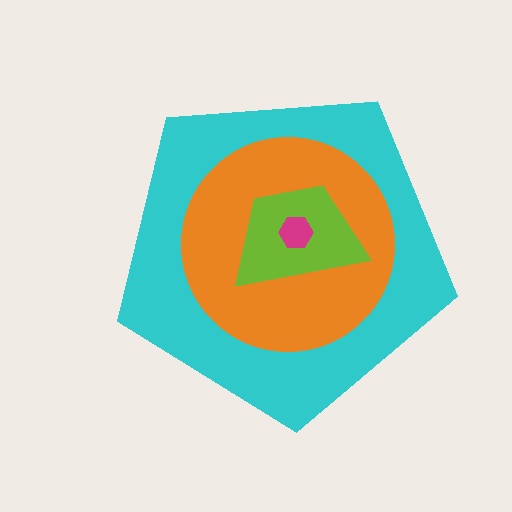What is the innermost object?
The magenta hexagon.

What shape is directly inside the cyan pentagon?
The orange circle.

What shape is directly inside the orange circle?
The lime trapezoid.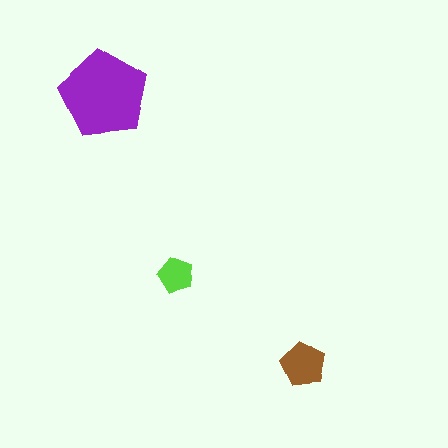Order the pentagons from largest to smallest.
the purple one, the brown one, the lime one.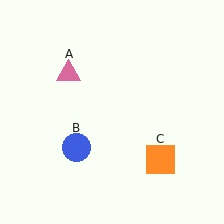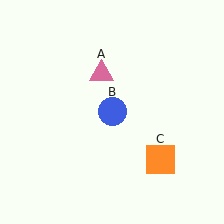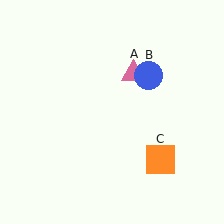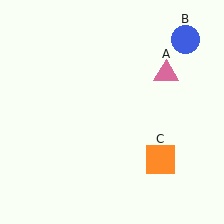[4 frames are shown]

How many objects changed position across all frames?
2 objects changed position: pink triangle (object A), blue circle (object B).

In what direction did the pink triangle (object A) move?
The pink triangle (object A) moved right.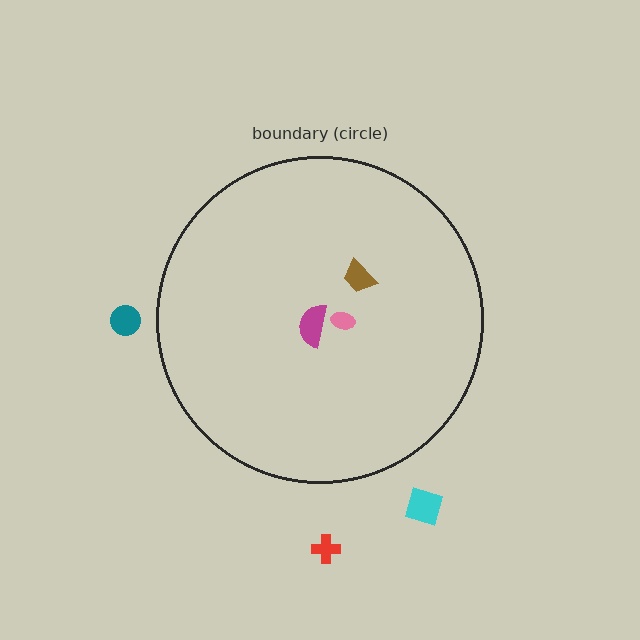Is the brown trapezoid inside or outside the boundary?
Inside.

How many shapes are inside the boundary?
3 inside, 3 outside.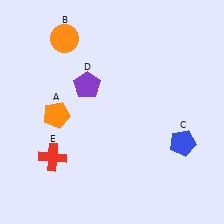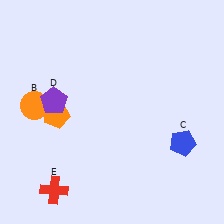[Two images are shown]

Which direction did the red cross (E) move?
The red cross (E) moved down.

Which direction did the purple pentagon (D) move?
The purple pentagon (D) moved left.